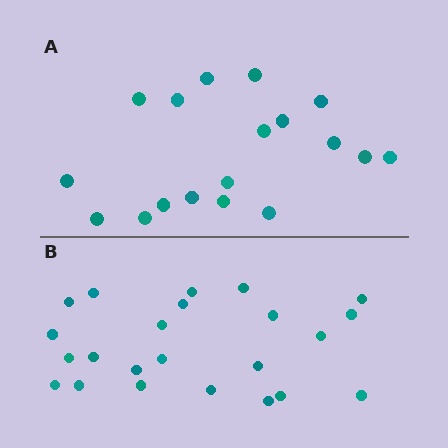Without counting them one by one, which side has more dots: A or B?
Region B (the bottom region) has more dots.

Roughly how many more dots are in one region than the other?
Region B has about 5 more dots than region A.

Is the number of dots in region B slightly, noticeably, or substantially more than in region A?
Region B has noticeably more, but not dramatically so. The ratio is roughly 1.3 to 1.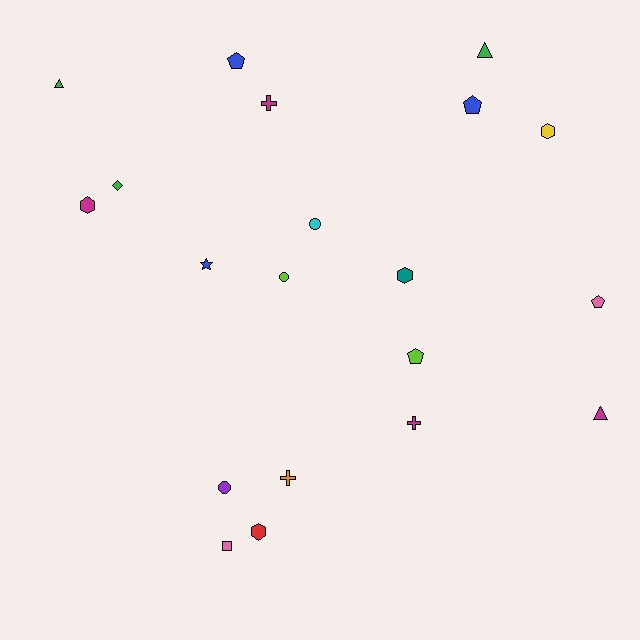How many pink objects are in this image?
There are 2 pink objects.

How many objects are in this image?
There are 20 objects.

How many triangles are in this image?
There are 3 triangles.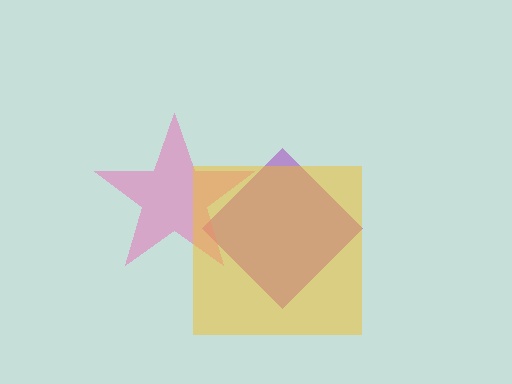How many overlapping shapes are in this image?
There are 3 overlapping shapes in the image.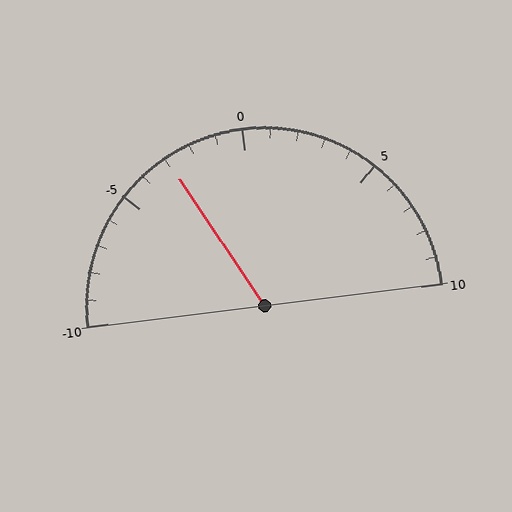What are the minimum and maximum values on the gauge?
The gauge ranges from -10 to 10.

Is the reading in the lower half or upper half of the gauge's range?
The reading is in the lower half of the range (-10 to 10).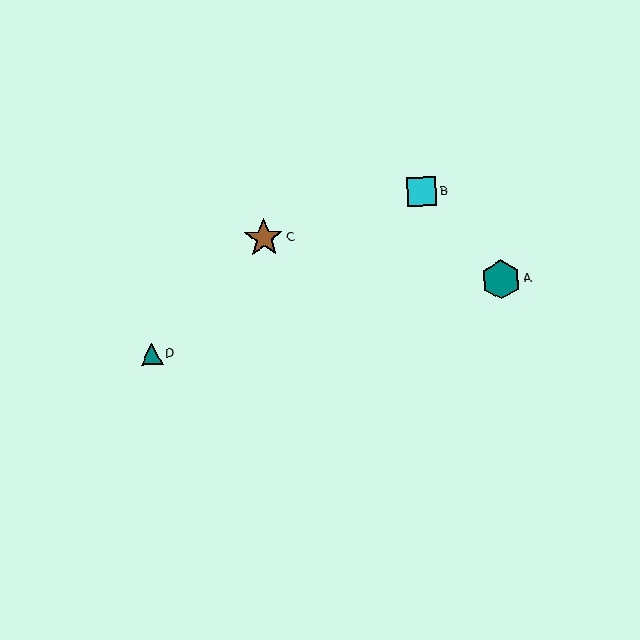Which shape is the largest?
The teal hexagon (labeled A) is the largest.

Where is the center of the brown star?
The center of the brown star is at (264, 238).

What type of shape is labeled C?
Shape C is a brown star.